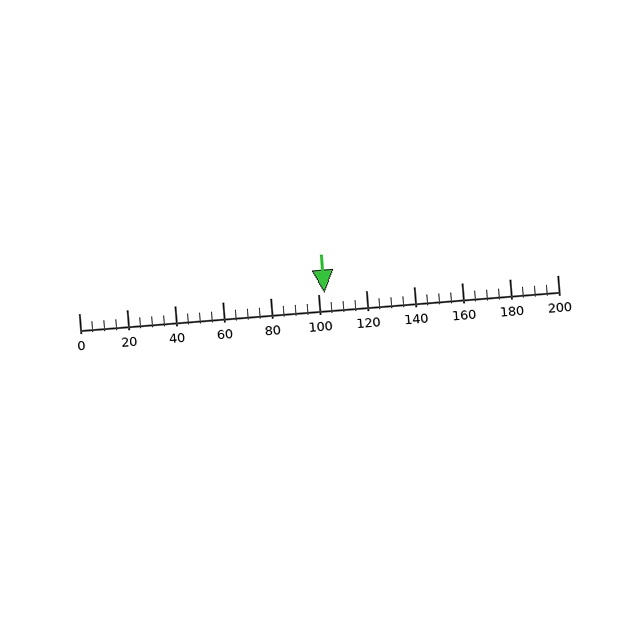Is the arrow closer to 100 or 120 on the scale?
The arrow is closer to 100.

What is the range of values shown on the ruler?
The ruler shows values from 0 to 200.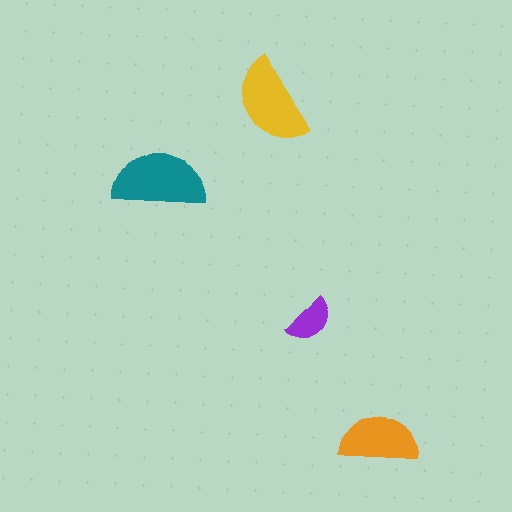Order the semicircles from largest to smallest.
the teal one, the yellow one, the orange one, the purple one.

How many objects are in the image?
There are 4 objects in the image.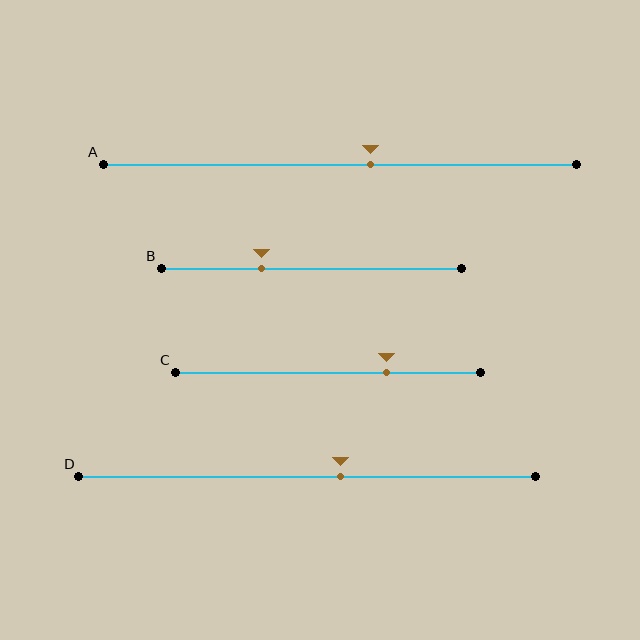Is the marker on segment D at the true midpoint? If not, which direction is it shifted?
No, the marker on segment D is shifted to the right by about 7% of the segment length.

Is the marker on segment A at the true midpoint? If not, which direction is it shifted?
No, the marker on segment A is shifted to the right by about 7% of the segment length.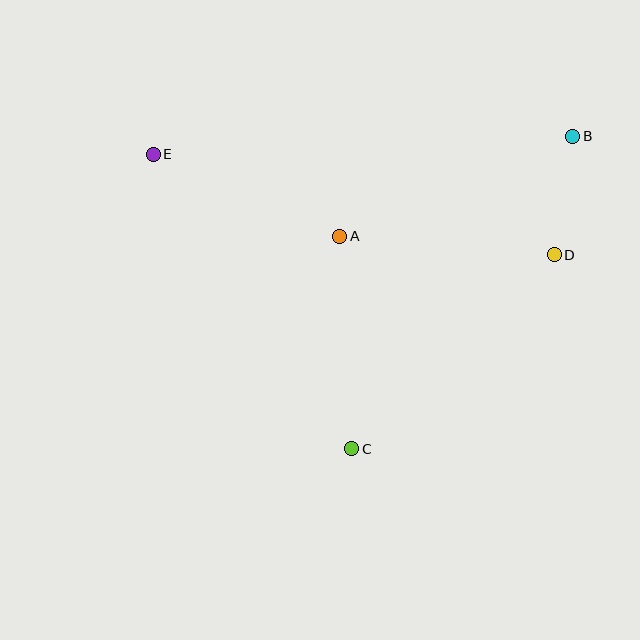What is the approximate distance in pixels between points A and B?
The distance between A and B is approximately 254 pixels.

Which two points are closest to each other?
Points B and D are closest to each other.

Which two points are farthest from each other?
Points B and E are farthest from each other.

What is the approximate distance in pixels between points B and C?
The distance between B and C is approximately 383 pixels.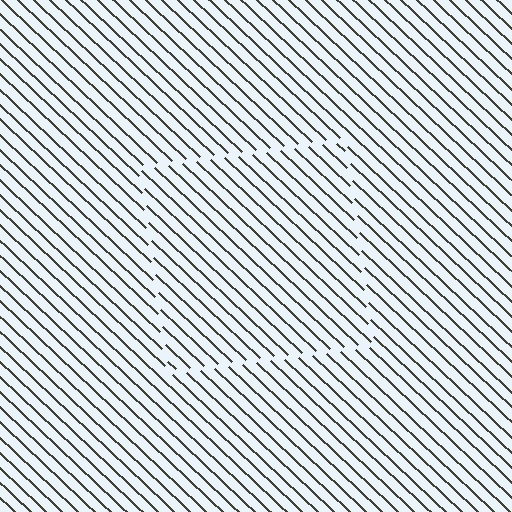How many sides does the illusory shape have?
4 sides — the line-ends trace a square.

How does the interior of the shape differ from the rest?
The interior of the shape contains the same grating, shifted by half a period — the contour is defined by the phase discontinuity where line-ends from the inner and outer gratings abut.